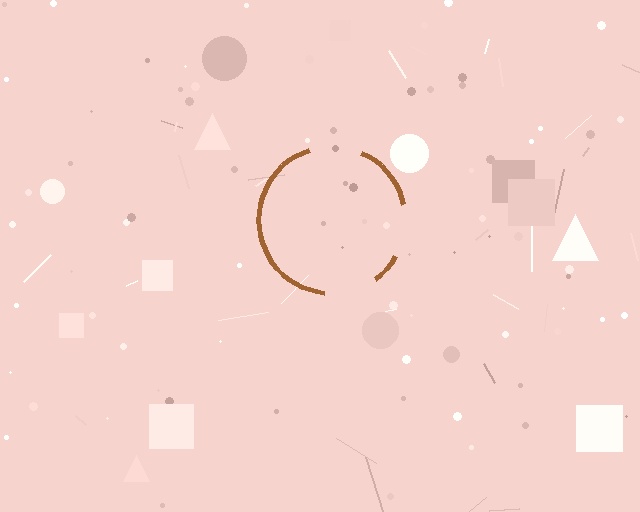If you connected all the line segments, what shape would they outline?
They would outline a circle.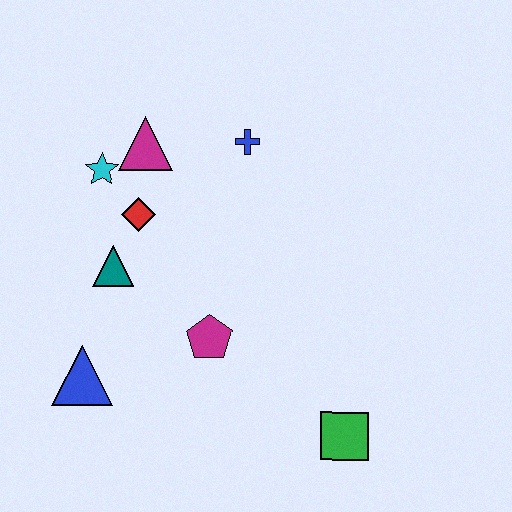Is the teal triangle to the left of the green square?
Yes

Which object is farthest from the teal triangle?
The green square is farthest from the teal triangle.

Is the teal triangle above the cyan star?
No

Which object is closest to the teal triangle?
The red diamond is closest to the teal triangle.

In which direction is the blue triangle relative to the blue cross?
The blue triangle is below the blue cross.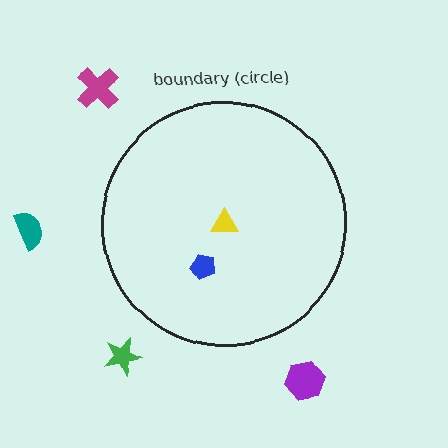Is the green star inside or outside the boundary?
Outside.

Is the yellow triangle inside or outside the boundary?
Inside.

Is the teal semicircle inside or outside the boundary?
Outside.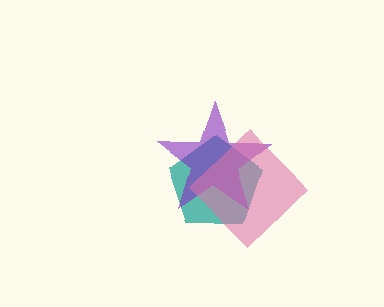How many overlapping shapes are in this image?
There are 3 overlapping shapes in the image.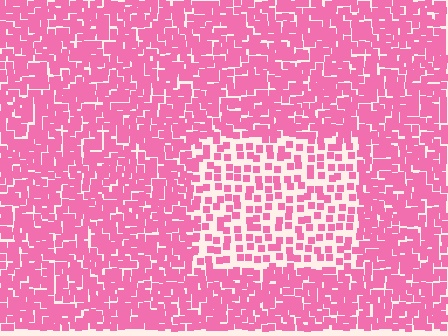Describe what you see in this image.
The image contains small pink elements arranged at two different densities. A rectangle-shaped region is visible where the elements are less densely packed than the surrounding area.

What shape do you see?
I see a rectangle.